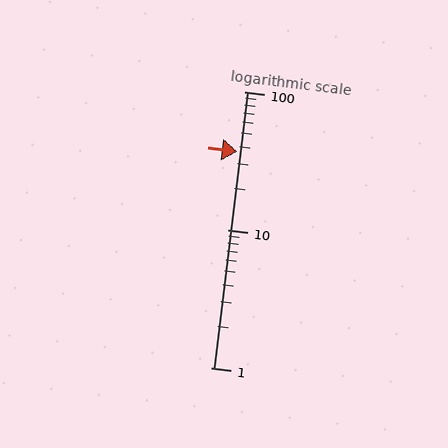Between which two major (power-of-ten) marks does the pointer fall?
The pointer is between 10 and 100.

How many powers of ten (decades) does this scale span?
The scale spans 2 decades, from 1 to 100.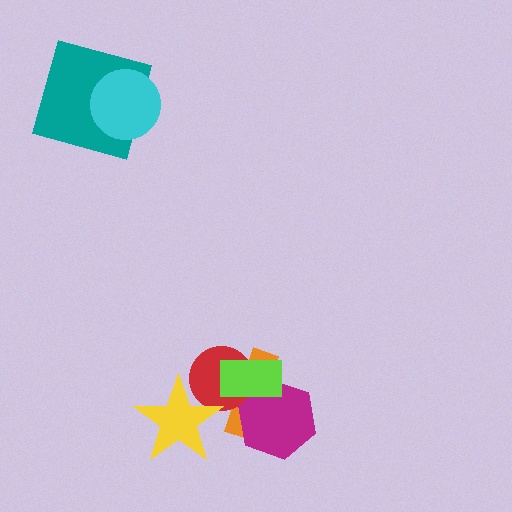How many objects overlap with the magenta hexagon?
2 objects overlap with the magenta hexagon.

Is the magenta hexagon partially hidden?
Yes, it is partially covered by another shape.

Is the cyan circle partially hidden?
No, no other shape covers it.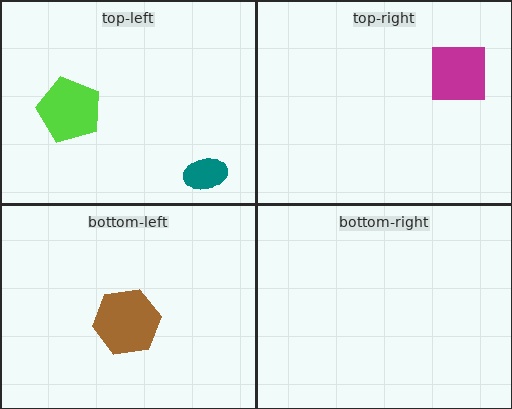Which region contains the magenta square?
The top-right region.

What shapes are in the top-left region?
The lime pentagon, the teal ellipse.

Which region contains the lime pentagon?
The top-left region.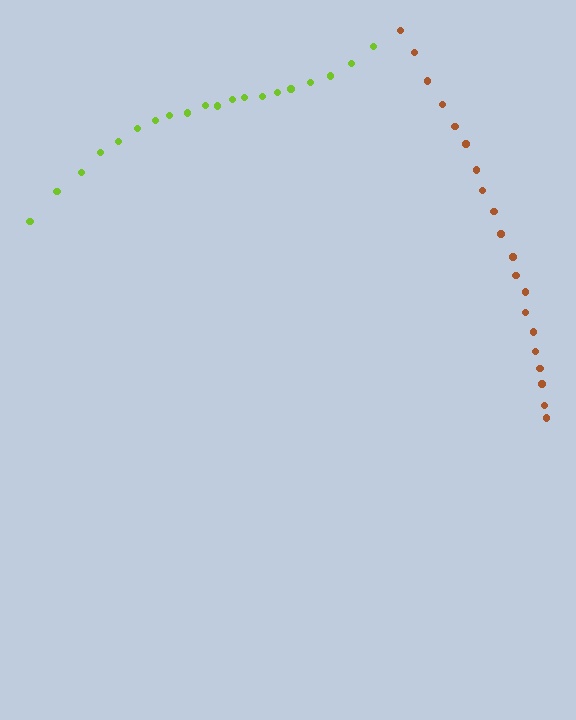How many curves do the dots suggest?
There are 2 distinct paths.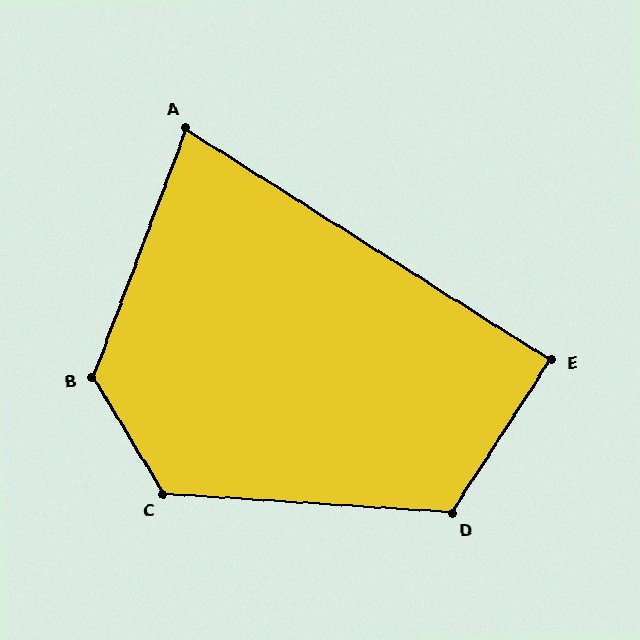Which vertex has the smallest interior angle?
A, at approximately 78 degrees.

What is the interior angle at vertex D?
Approximately 119 degrees (obtuse).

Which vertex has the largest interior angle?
B, at approximately 128 degrees.